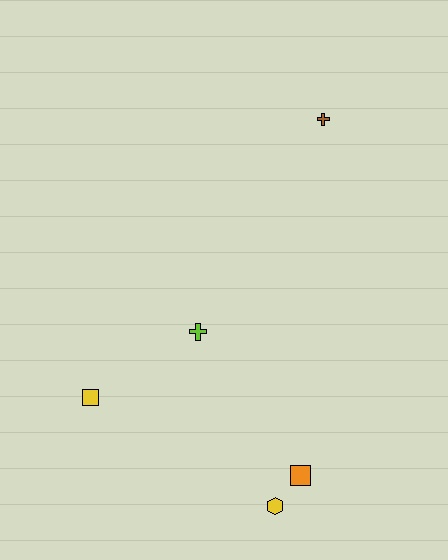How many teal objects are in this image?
There are no teal objects.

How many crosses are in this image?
There are 2 crosses.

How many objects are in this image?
There are 5 objects.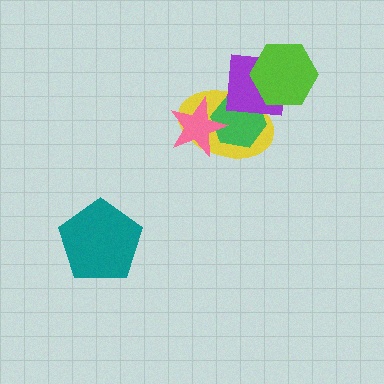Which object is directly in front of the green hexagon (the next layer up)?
The purple square is directly in front of the green hexagon.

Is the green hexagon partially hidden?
Yes, it is partially covered by another shape.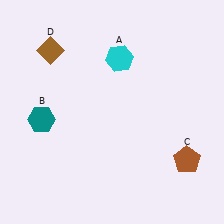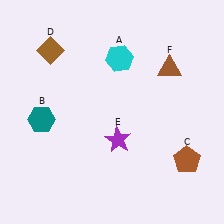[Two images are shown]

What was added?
A purple star (E), a brown triangle (F) were added in Image 2.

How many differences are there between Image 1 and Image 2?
There are 2 differences between the two images.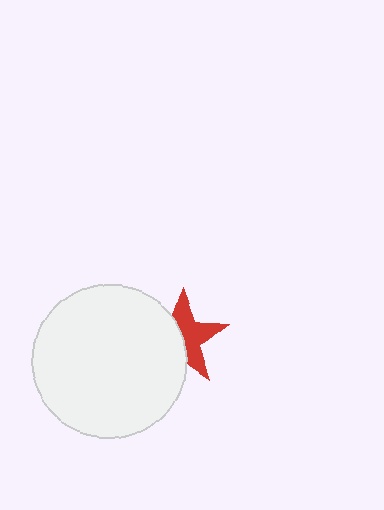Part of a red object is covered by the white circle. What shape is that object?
It is a star.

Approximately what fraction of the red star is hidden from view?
Roughly 47% of the red star is hidden behind the white circle.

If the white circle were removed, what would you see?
You would see the complete red star.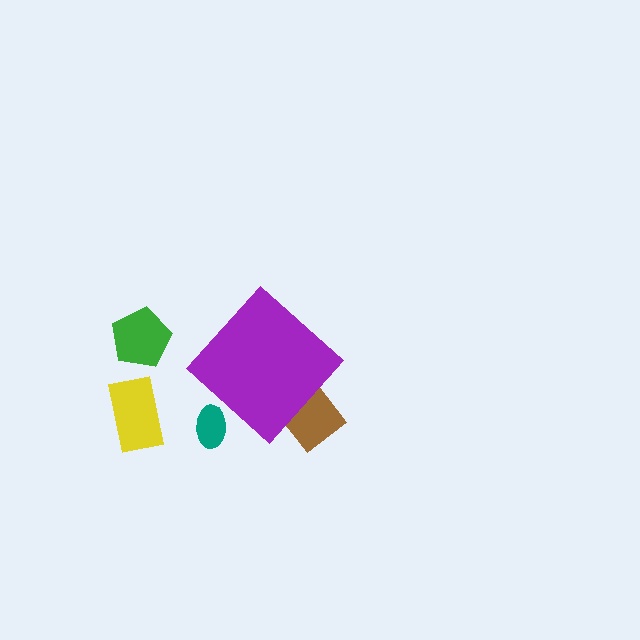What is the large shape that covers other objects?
A purple diamond.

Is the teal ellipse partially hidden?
Yes, the teal ellipse is partially hidden behind the purple diamond.